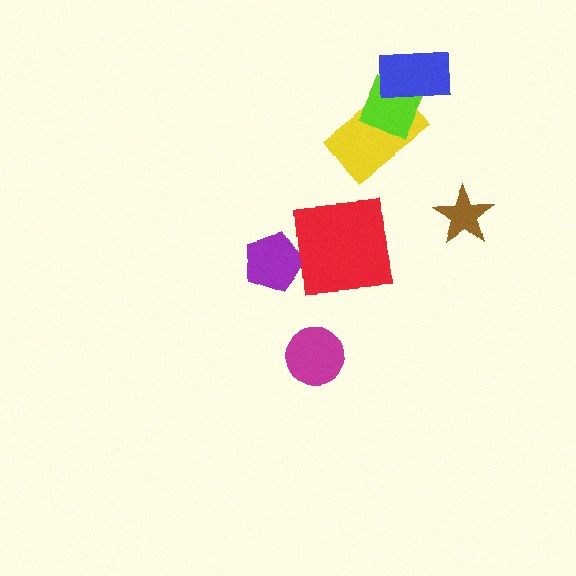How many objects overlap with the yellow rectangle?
2 objects overlap with the yellow rectangle.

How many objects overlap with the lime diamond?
2 objects overlap with the lime diamond.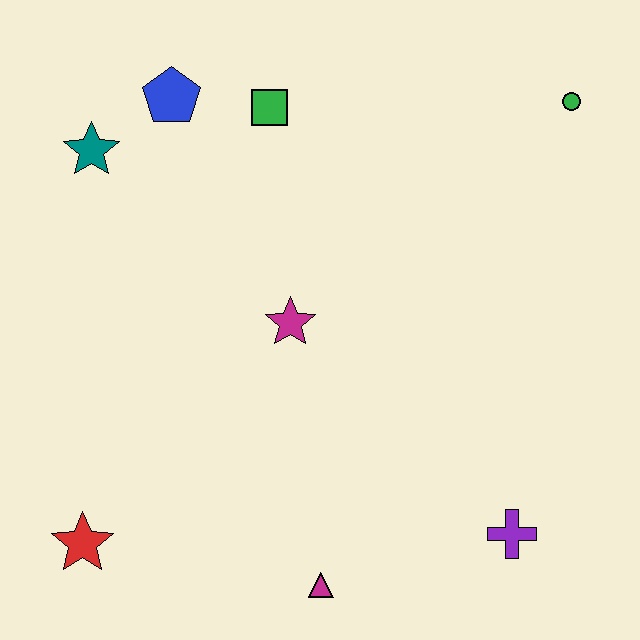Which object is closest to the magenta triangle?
The purple cross is closest to the magenta triangle.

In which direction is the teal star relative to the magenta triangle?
The teal star is above the magenta triangle.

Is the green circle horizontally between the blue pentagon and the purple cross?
No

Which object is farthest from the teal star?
The purple cross is farthest from the teal star.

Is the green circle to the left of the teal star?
No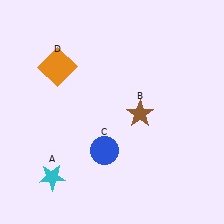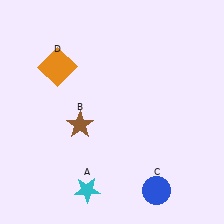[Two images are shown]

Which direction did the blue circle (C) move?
The blue circle (C) moved right.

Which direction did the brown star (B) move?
The brown star (B) moved left.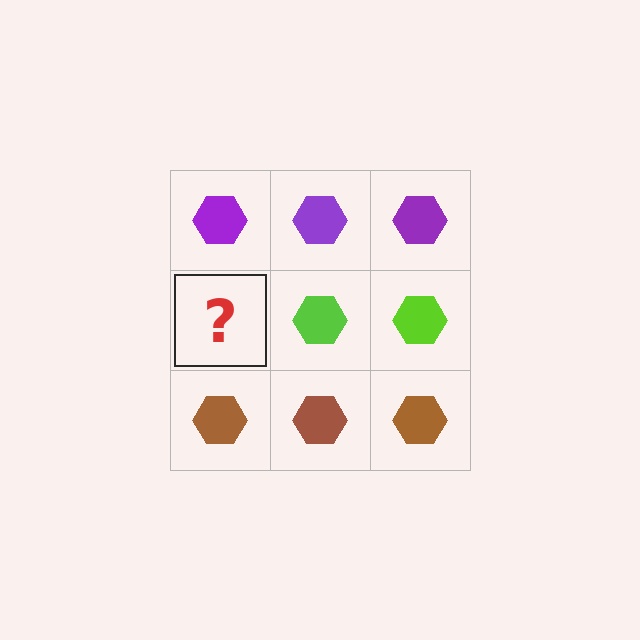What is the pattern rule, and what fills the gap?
The rule is that each row has a consistent color. The gap should be filled with a lime hexagon.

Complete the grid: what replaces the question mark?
The question mark should be replaced with a lime hexagon.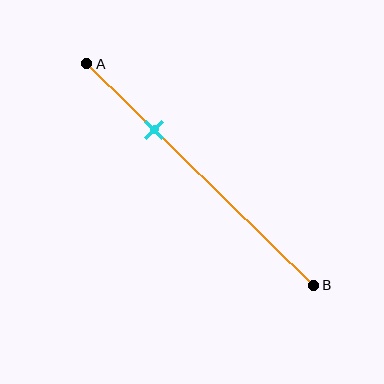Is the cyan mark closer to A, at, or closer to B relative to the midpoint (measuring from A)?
The cyan mark is closer to point A than the midpoint of segment AB.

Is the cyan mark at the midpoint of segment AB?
No, the mark is at about 30% from A, not at the 50% midpoint.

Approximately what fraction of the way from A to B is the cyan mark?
The cyan mark is approximately 30% of the way from A to B.